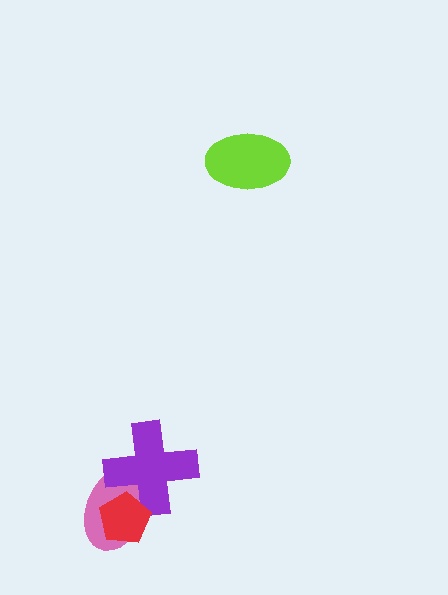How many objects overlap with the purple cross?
2 objects overlap with the purple cross.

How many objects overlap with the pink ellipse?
2 objects overlap with the pink ellipse.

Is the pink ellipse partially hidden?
Yes, it is partially covered by another shape.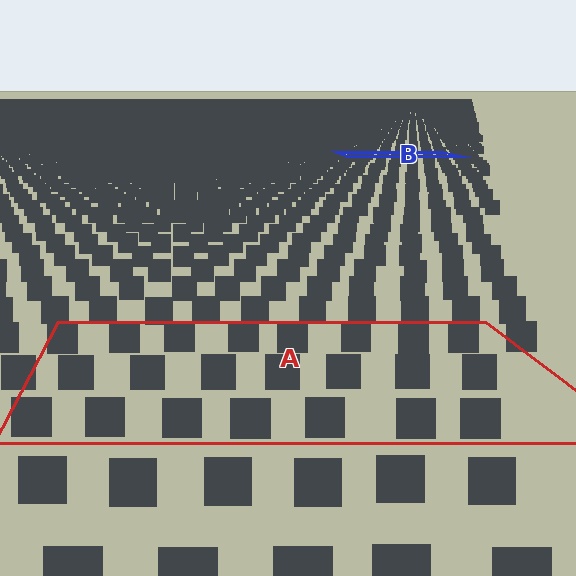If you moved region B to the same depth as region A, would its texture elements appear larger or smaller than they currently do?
They would appear larger. At a closer depth, the same texture elements are projected at a bigger on-screen size.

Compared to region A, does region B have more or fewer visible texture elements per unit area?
Region B has more texture elements per unit area — they are packed more densely because it is farther away.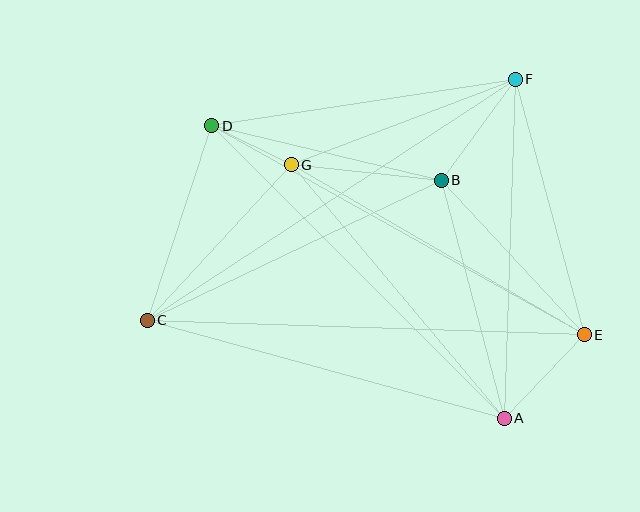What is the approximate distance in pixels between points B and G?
The distance between B and G is approximately 151 pixels.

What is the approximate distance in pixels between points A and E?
The distance between A and E is approximately 116 pixels.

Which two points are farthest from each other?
Points C and F are farthest from each other.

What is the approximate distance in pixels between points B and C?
The distance between B and C is approximately 326 pixels.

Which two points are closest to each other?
Points D and G are closest to each other.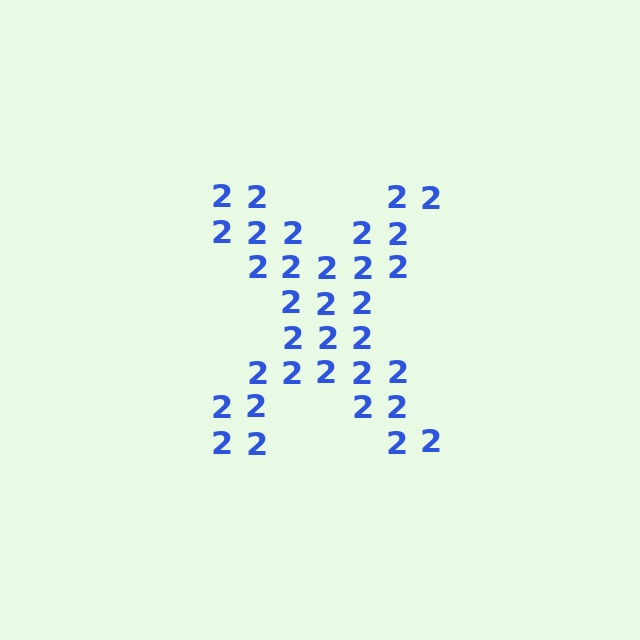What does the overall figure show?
The overall figure shows the letter X.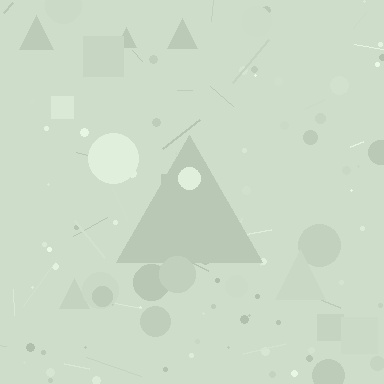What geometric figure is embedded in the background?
A triangle is embedded in the background.